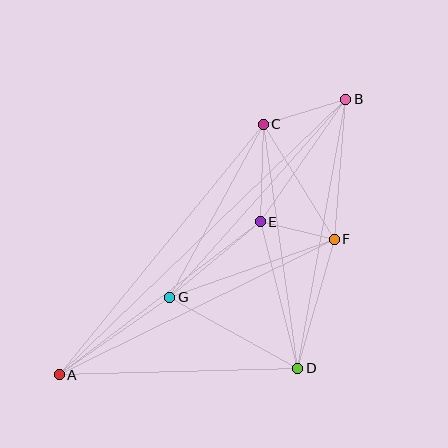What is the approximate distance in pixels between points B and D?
The distance between B and D is approximately 273 pixels.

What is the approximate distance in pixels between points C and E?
The distance between C and E is approximately 97 pixels.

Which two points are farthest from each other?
Points A and B are farthest from each other.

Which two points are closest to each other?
Points E and F are closest to each other.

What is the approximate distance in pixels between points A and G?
The distance between A and G is approximately 135 pixels.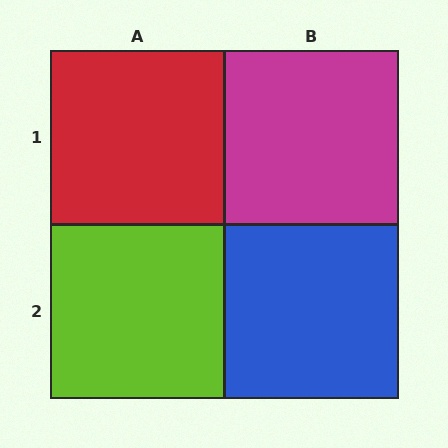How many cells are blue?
1 cell is blue.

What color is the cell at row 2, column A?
Lime.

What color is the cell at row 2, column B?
Blue.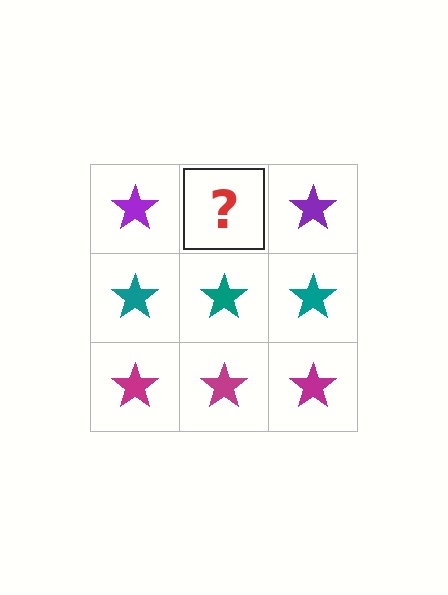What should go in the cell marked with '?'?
The missing cell should contain a purple star.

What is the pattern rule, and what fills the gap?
The rule is that each row has a consistent color. The gap should be filled with a purple star.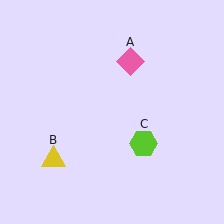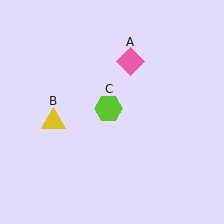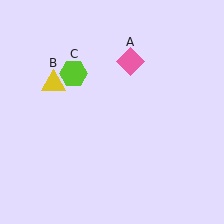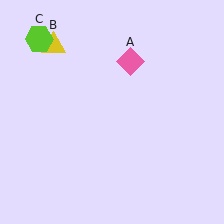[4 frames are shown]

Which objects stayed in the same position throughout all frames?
Pink diamond (object A) remained stationary.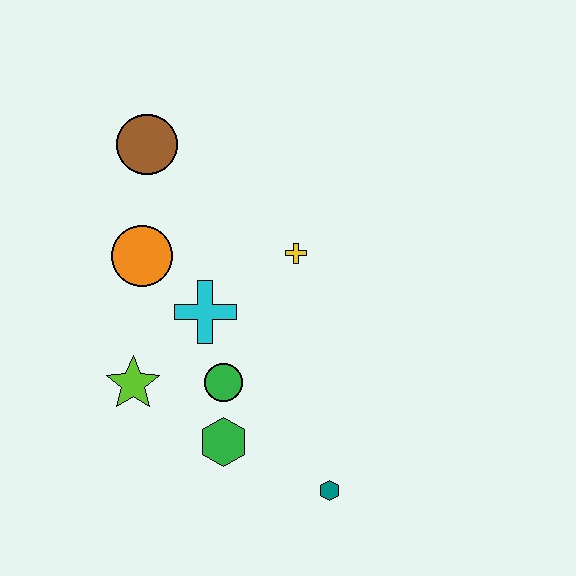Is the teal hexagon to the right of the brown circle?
Yes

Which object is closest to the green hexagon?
The green circle is closest to the green hexagon.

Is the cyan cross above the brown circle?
No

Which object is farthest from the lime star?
The brown circle is farthest from the lime star.